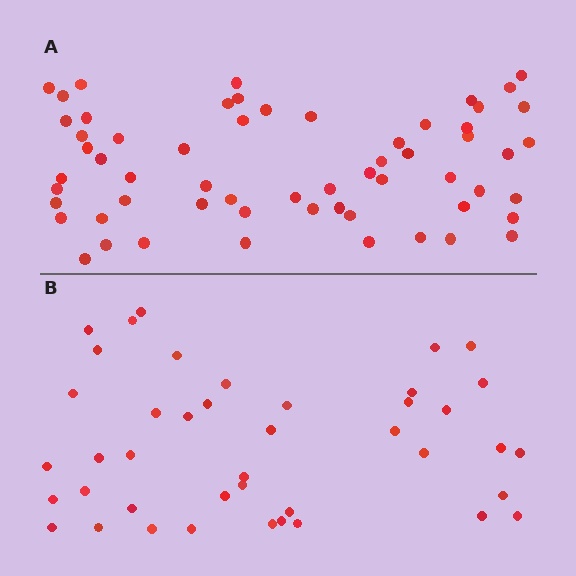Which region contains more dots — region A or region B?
Region A (the top region) has more dots.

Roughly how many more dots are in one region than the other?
Region A has approximately 20 more dots than region B.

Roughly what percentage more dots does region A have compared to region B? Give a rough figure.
About 45% more.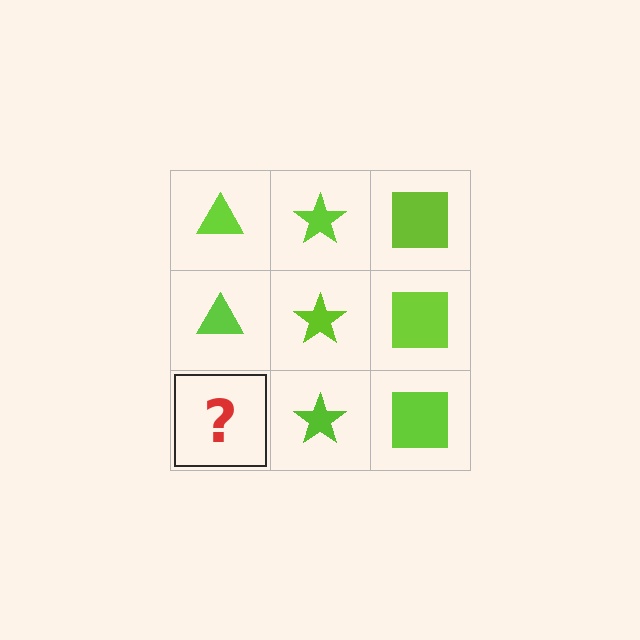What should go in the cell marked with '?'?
The missing cell should contain a lime triangle.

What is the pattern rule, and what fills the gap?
The rule is that each column has a consistent shape. The gap should be filled with a lime triangle.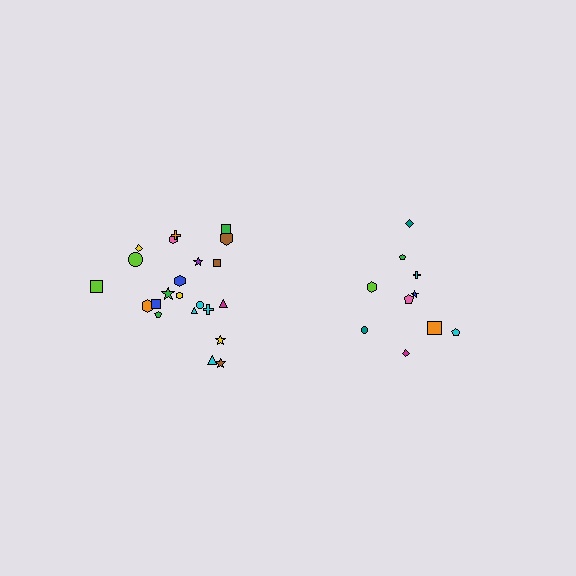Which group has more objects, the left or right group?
The left group.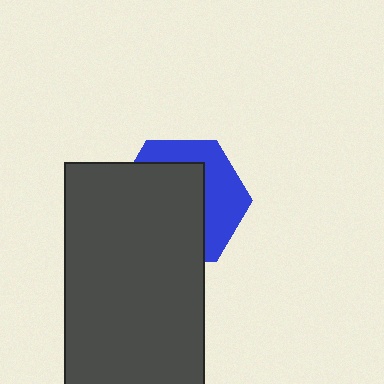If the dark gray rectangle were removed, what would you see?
You would see the complete blue hexagon.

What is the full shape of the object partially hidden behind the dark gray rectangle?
The partially hidden object is a blue hexagon.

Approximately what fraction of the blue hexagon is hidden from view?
Roughly 61% of the blue hexagon is hidden behind the dark gray rectangle.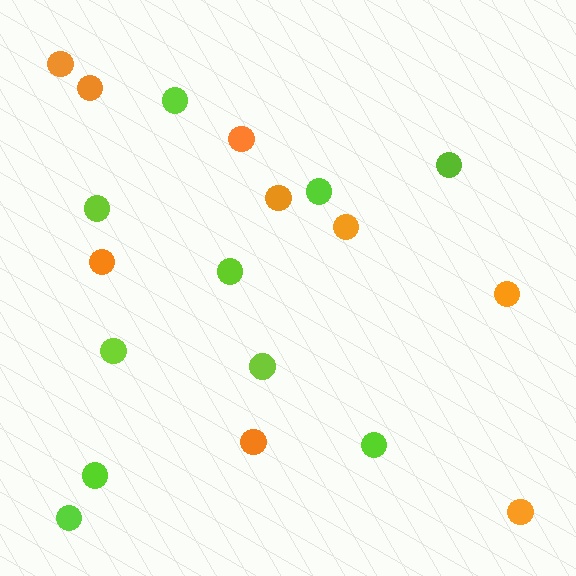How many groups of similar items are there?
There are 2 groups: one group of orange circles (9) and one group of lime circles (10).